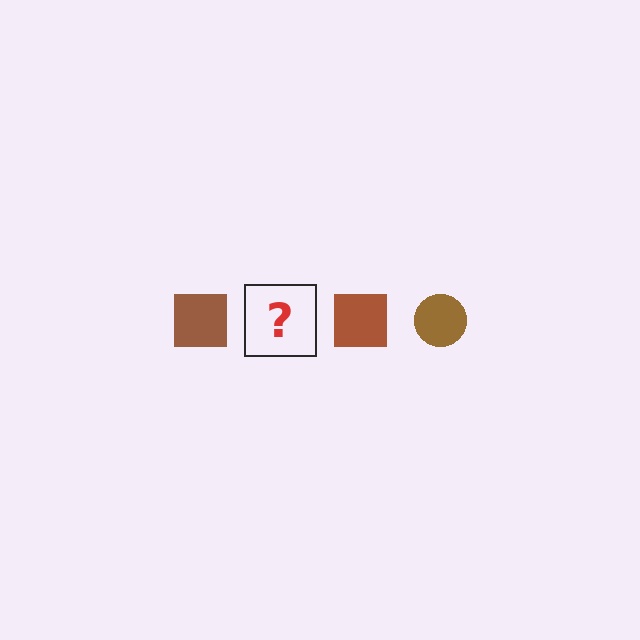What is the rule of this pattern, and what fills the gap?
The rule is that the pattern cycles through square, circle shapes in brown. The gap should be filled with a brown circle.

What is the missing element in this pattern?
The missing element is a brown circle.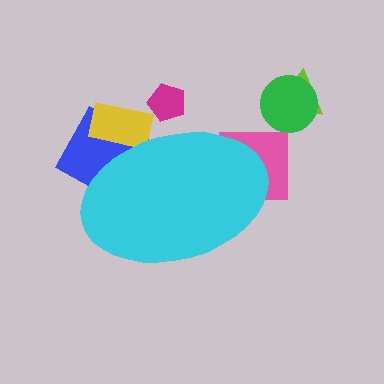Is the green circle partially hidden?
No, the green circle is fully visible.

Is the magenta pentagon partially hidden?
Yes, the magenta pentagon is partially hidden behind the cyan ellipse.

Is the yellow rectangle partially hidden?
Yes, the yellow rectangle is partially hidden behind the cyan ellipse.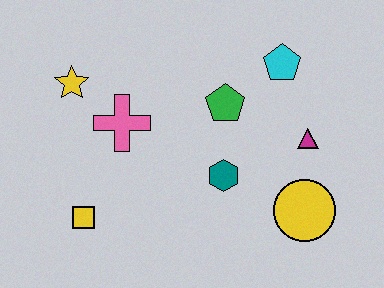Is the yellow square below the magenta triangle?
Yes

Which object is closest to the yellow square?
The pink cross is closest to the yellow square.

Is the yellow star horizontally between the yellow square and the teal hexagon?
No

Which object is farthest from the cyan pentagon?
The yellow square is farthest from the cyan pentagon.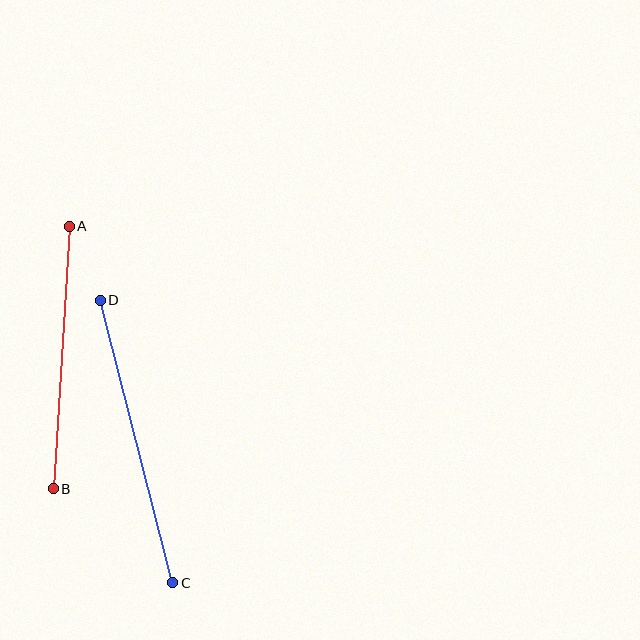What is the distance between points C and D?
The distance is approximately 291 pixels.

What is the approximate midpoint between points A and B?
The midpoint is at approximately (61, 357) pixels.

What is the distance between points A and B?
The distance is approximately 263 pixels.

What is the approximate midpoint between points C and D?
The midpoint is at approximately (137, 442) pixels.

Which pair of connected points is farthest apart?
Points C and D are farthest apart.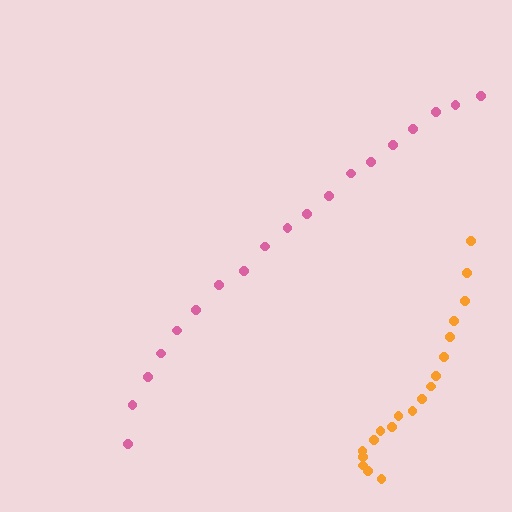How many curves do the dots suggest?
There are 2 distinct paths.